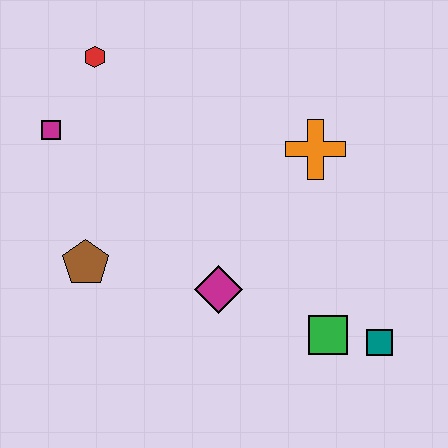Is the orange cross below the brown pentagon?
No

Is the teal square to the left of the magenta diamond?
No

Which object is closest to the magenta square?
The red hexagon is closest to the magenta square.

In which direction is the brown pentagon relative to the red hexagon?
The brown pentagon is below the red hexagon.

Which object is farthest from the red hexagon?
The teal square is farthest from the red hexagon.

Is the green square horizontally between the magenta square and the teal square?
Yes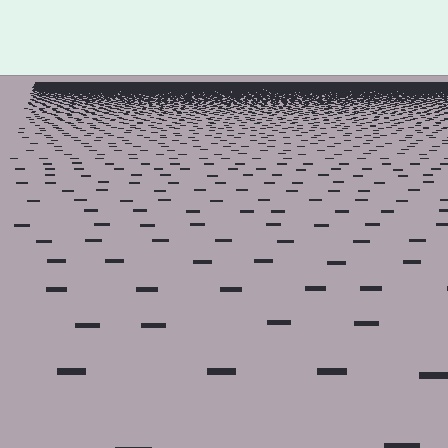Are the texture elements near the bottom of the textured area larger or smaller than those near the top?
Larger. Near the bottom, elements are closer to the viewer and appear at a bigger on-screen size.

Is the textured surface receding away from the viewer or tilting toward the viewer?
The surface is receding away from the viewer. Texture elements get smaller and denser toward the top.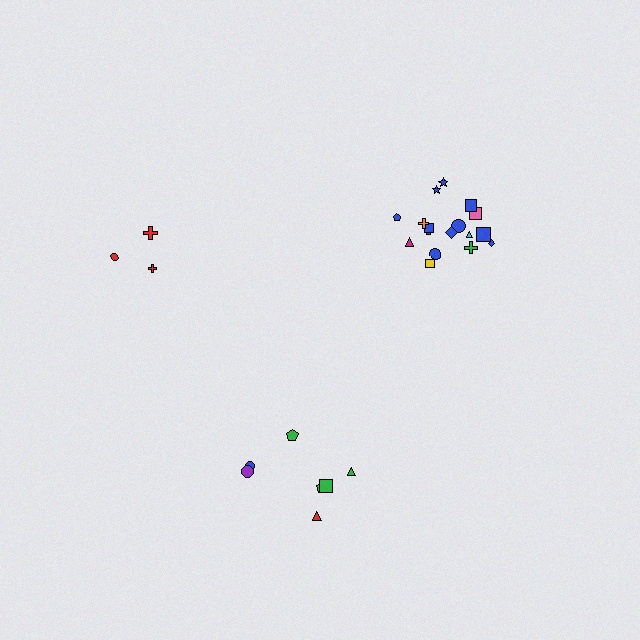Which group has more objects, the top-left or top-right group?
The top-right group.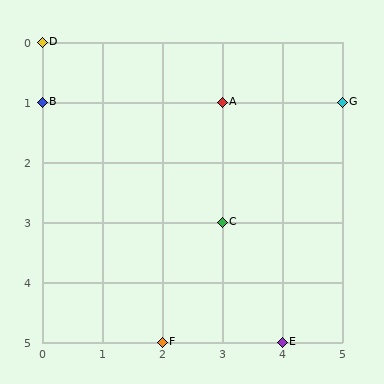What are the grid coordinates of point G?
Point G is at grid coordinates (5, 1).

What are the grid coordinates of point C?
Point C is at grid coordinates (3, 3).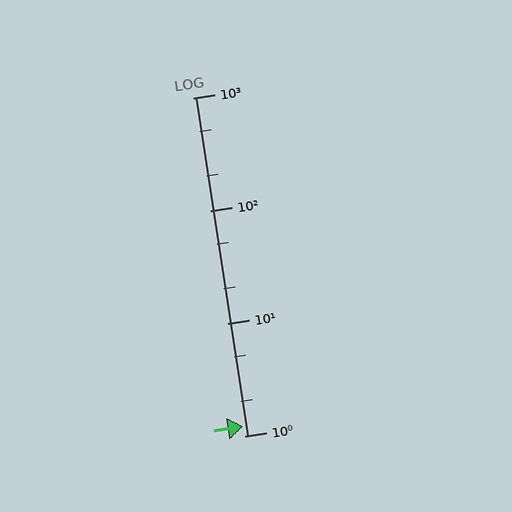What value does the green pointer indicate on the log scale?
The pointer indicates approximately 1.2.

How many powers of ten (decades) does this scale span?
The scale spans 3 decades, from 1 to 1000.